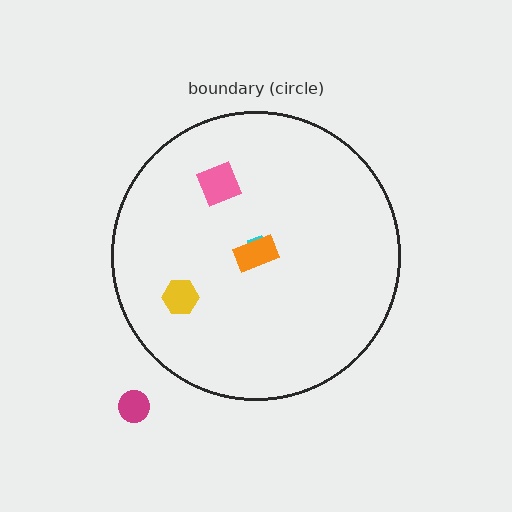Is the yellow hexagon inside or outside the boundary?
Inside.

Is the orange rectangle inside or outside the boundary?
Inside.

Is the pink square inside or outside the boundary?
Inside.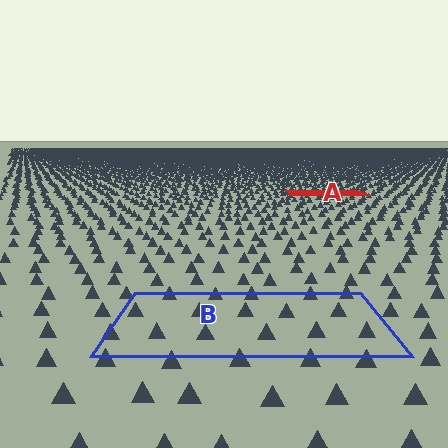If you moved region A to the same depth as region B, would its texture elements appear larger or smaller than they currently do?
They would appear larger. At a closer depth, the same texture elements are projected at a bigger on-screen size.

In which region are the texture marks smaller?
The texture marks are smaller in region A, because it is farther away.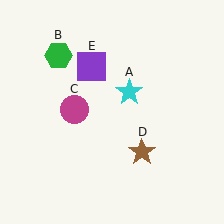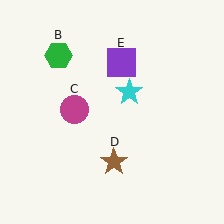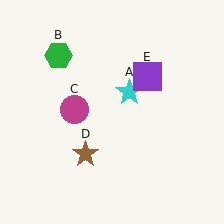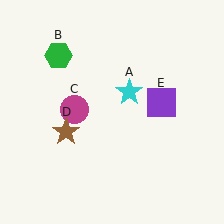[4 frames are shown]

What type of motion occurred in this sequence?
The brown star (object D), purple square (object E) rotated clockwise around the center of the scene.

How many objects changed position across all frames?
2 objects changed position: brown star (object D), purple square (object E).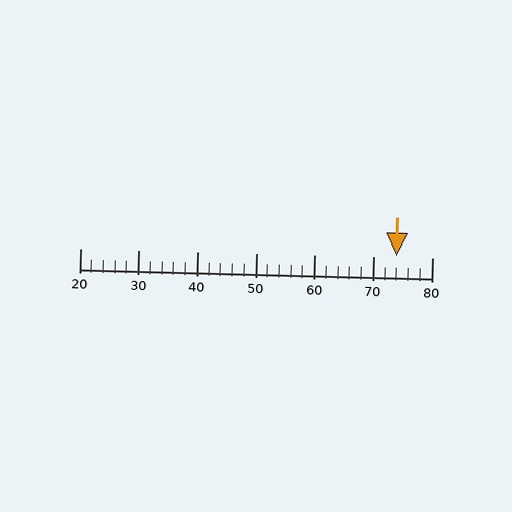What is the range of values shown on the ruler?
The ruler shows values from 20 to 80.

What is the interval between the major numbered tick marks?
The major tick marks are spaced 10 units apart.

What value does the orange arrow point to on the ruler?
The orange arrow points to approximately 74.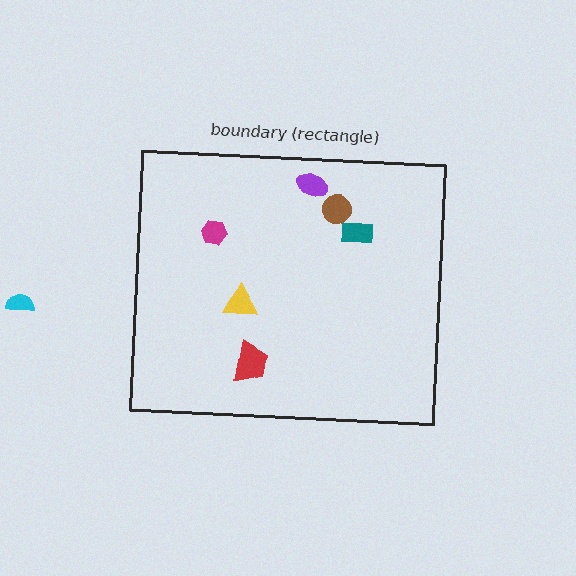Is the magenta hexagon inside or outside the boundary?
Inside.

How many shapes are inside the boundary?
6 inside, 1 outside.